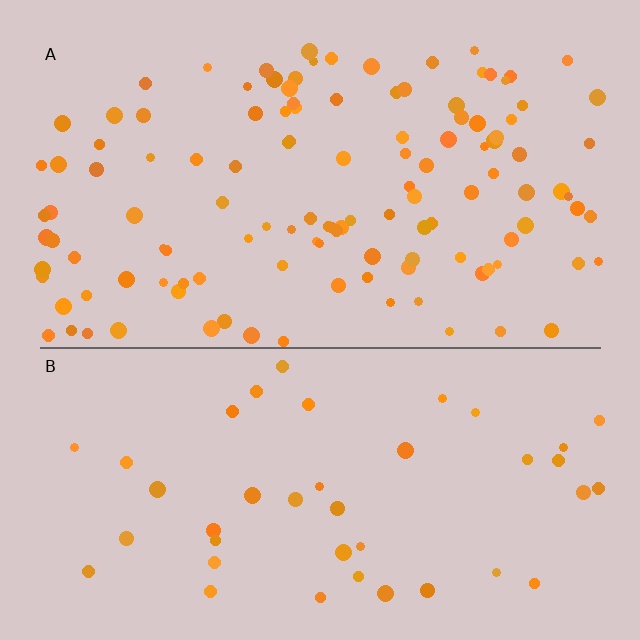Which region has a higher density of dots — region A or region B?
A (the top).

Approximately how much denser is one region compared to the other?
Approximately 2.9× — region A over region B.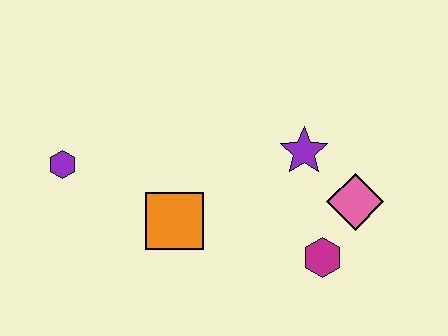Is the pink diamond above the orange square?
Yes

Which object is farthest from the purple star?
The purple hexagon is farthest from the purple star.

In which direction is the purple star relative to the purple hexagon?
The purple star is to the right of the purple hexagon.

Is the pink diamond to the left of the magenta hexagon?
No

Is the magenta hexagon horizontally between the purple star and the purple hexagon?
No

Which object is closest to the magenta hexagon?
The pink diamond is closest to the magenta hexagon.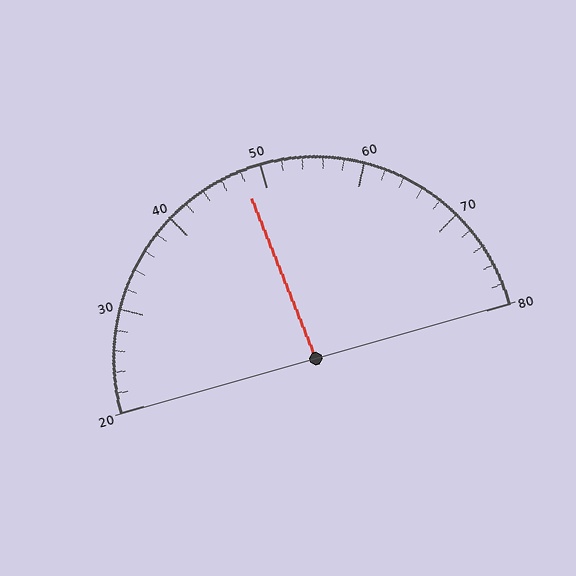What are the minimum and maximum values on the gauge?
The gauge ranges from 20 to 80.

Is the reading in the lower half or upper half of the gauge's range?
The reading is in the lower half of the range (20 to 80).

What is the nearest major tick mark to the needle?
The nearest major tick mark is 50.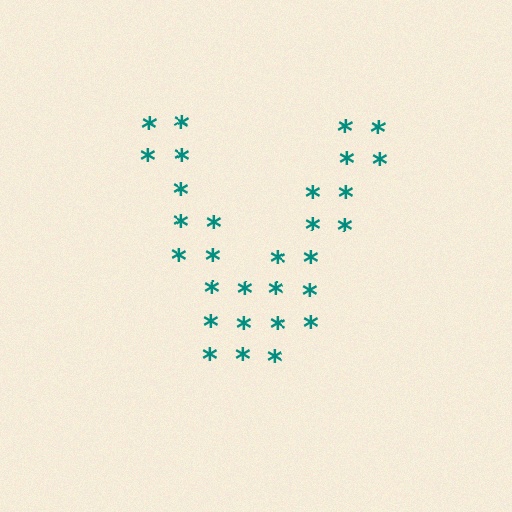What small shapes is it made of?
It is made of small asterisks.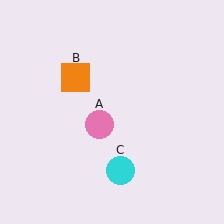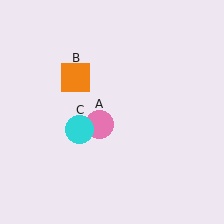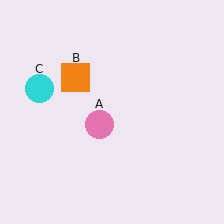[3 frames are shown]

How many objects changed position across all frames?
1 object changed position: cyan circle (object C).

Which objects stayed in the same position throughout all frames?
Pink circle (object A) and orange square (object B) remained stationary.